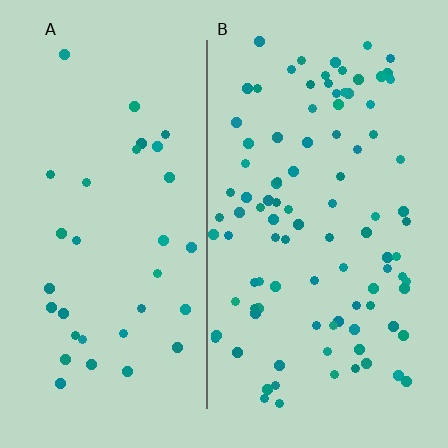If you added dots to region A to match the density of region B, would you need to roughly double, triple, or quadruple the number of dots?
Approximately triple.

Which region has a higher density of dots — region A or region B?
B (the right).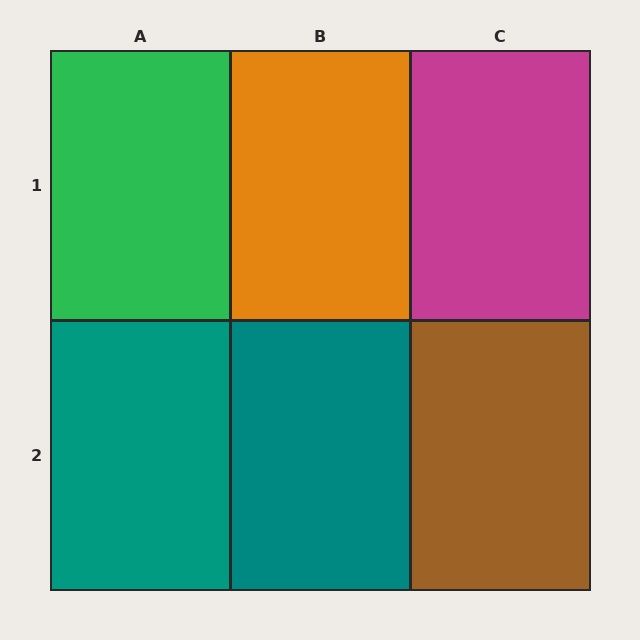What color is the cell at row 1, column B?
Orange.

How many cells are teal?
2 cells are teal.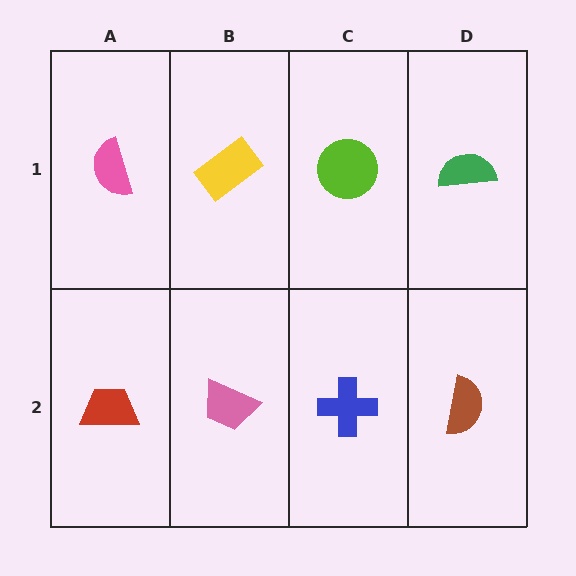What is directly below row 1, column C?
A blue cross.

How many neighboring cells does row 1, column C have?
3.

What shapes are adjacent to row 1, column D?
A brown semicircle (row 2, column D), a lime circle (row 1, column C).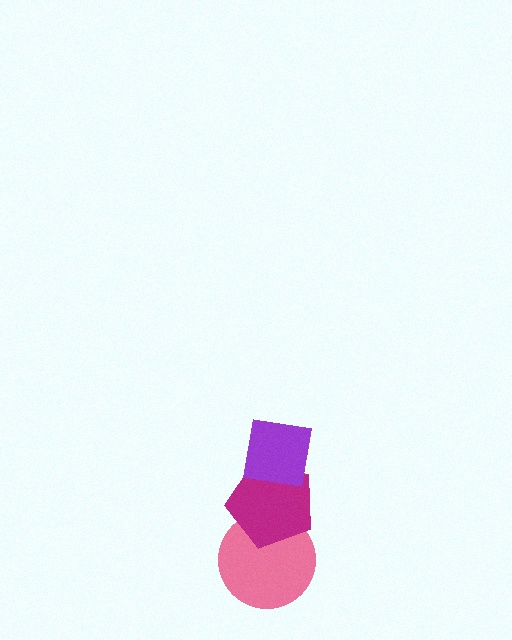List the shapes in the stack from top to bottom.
From top to bottom: the purple square, the magenta pentagon, the pink circle.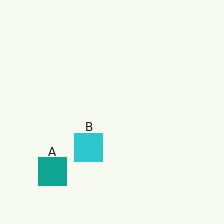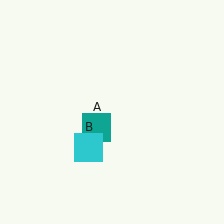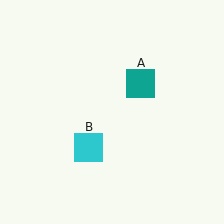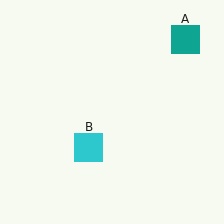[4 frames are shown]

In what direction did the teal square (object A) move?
The teal square (object A) moved up and to the right.